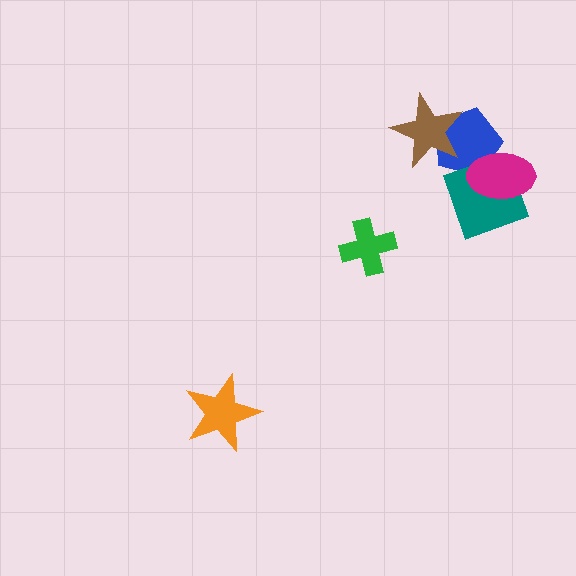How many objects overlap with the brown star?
1 object overlaps with the brown star.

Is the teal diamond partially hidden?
Yes, it is partially covered by another shape.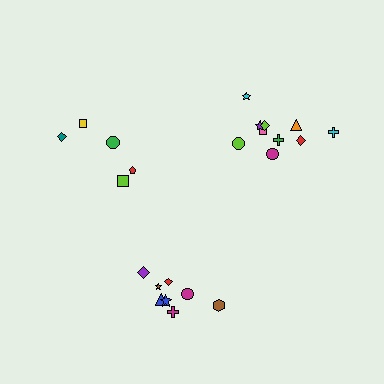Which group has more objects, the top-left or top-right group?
The top-right group.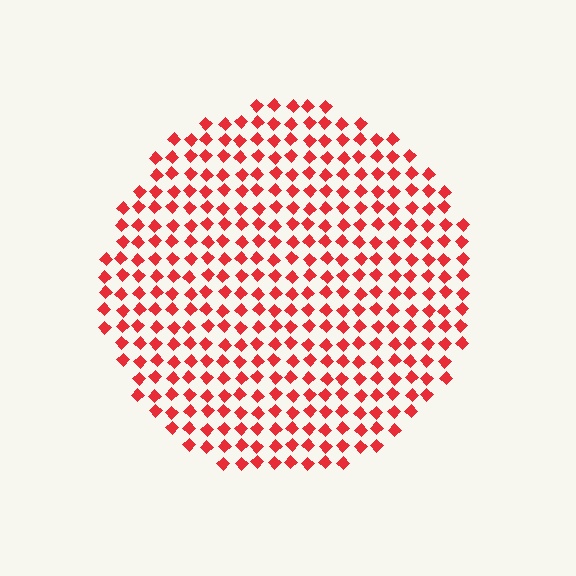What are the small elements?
The small elements are diamonds.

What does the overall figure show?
The overall figure shows a circle.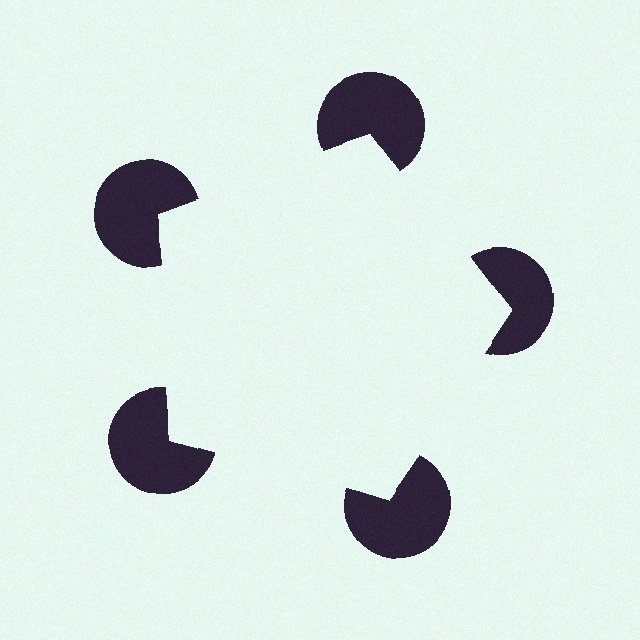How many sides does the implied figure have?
5 sides.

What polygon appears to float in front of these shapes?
An illusory pentagon — its edges are inferred from the aligned wedge cuts in the pac-man discs, not physically drawn.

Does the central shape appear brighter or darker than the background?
It typically appears slightly brighter than the background, even though no actual brightness change is drawn.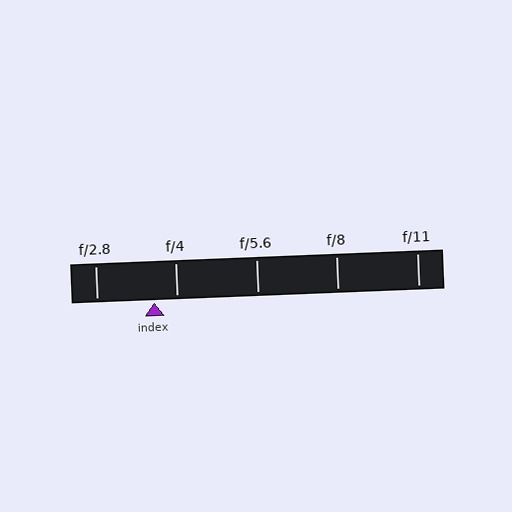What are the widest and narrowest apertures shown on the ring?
The widest aperture shown is f/2.8 and the narrowest is f/11.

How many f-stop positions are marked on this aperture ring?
There are 5 f-stop positions marked.